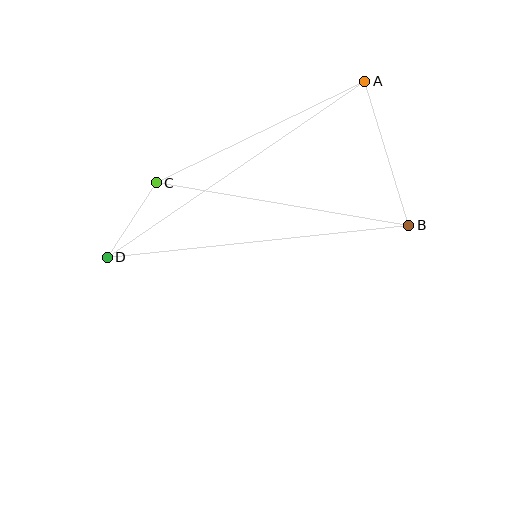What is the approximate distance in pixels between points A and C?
The distance between A and C is approximately 232 pixels.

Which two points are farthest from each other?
Points A and D are farthest from each other.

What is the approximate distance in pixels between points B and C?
The distance between B and C is approximately 256 pixels.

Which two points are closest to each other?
Points C and D are closest to each other.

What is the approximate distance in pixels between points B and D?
The distance between B and D is approximately 303 pixels.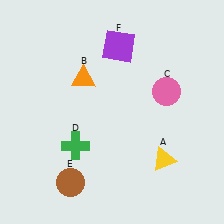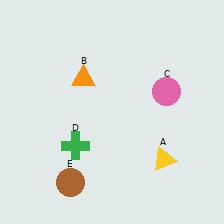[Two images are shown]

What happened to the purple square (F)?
The purple square (F) was removed in Image 2. It was in the top-right area of Image 1.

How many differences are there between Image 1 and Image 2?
There is 1 difference between the two images.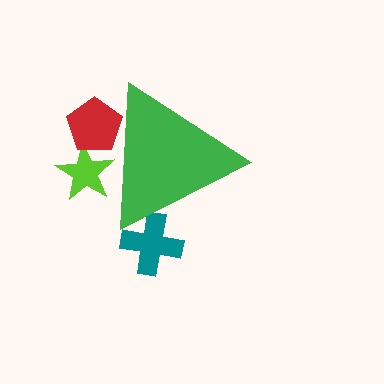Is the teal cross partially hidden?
Yes, the teal cross is partially hidden behind the green triangle.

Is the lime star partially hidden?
Yes, the lime star is partially hidden behind the green triangle.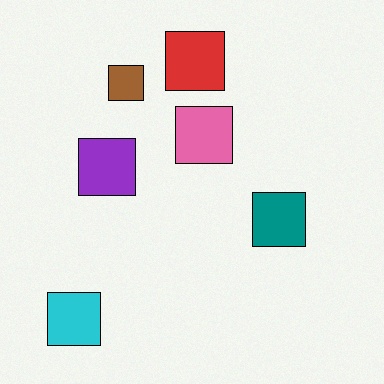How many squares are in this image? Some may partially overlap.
There are 6 squares.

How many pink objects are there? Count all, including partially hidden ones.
There is 1 pink object.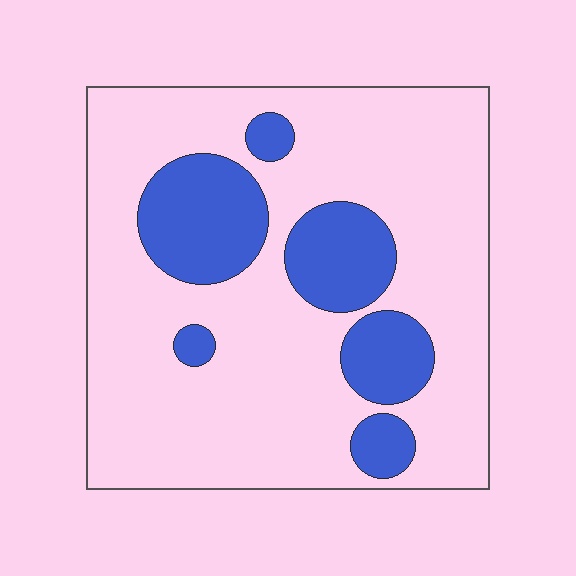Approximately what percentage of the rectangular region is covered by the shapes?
Approximately 25%.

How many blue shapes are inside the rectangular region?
6.